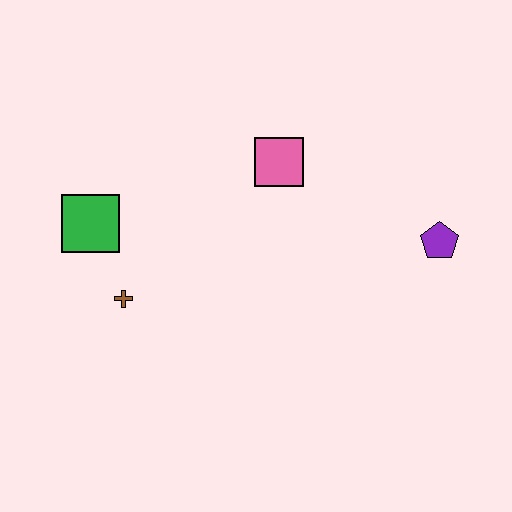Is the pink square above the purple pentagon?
Yes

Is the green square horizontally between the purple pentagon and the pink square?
No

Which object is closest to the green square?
The brown cross is closest to the green square.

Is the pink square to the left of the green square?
No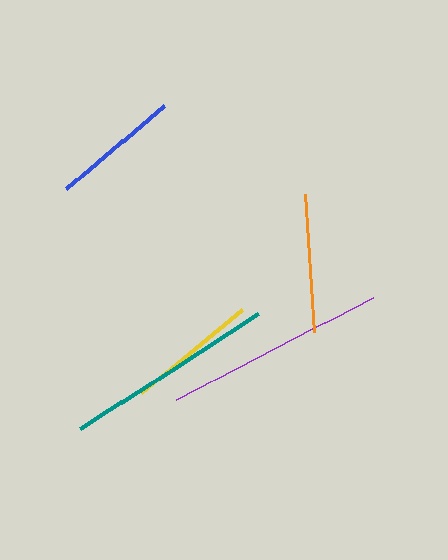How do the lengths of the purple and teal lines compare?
The purple and teal lines are approximately the same length.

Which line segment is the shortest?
The blue line is the shortest at approximately 128 pixels.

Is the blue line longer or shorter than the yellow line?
The yellow line is longer than the blue line.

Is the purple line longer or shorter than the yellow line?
The purple line is longer than the yellow line.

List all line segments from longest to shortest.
From longest to shortest: purple, teal, orange, yellow, blue.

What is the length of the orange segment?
The orange segment is approximately 138 pixels long.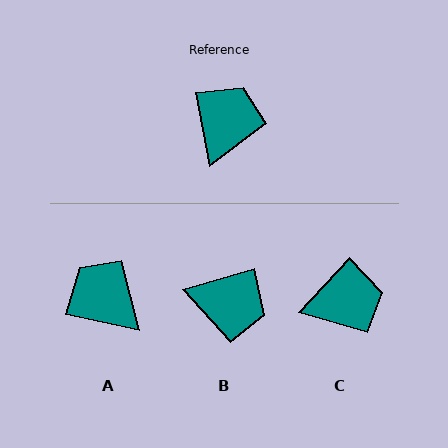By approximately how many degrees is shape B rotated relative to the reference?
Approximately 84 degrees clockwise.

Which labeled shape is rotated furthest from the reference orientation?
B, about 84 degrees away.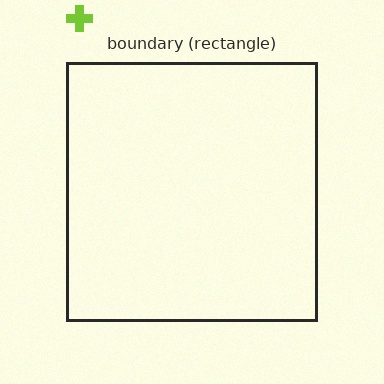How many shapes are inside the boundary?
0 inside, 1 outside.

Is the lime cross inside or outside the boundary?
Outside.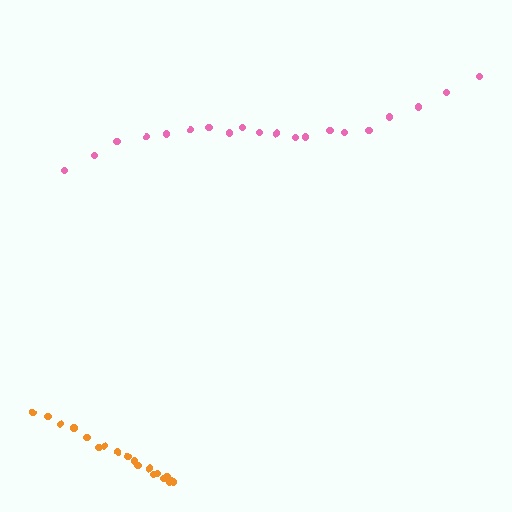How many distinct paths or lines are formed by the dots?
There are 2 distinct paths.